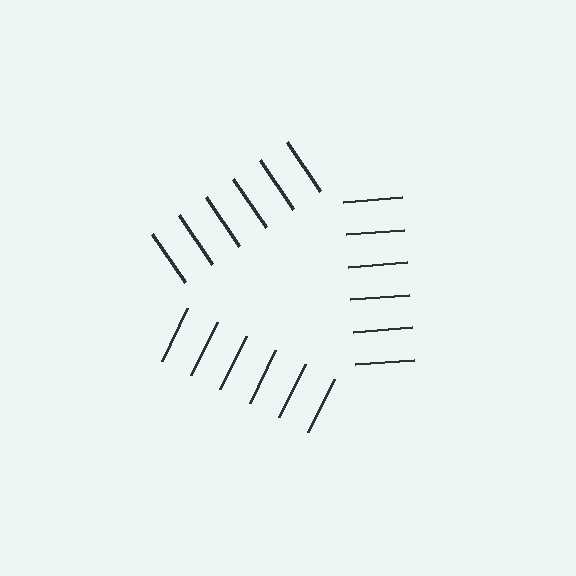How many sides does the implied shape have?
3 sides — the line-ends trace a triangle.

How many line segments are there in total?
18 — 6 along each of the 3 edges.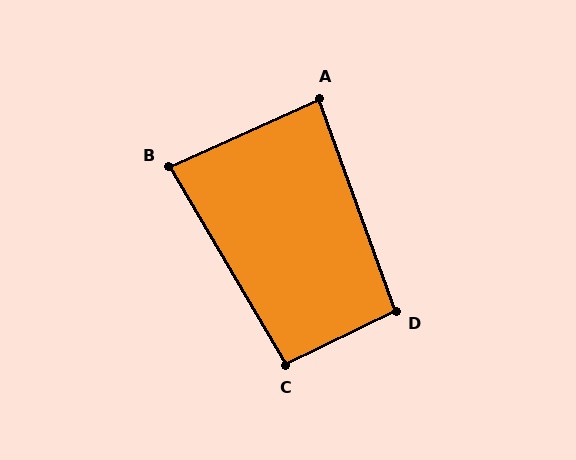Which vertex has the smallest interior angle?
B, at approximately 84 degrees.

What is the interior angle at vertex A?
Approximately 86 degrees (approximately right).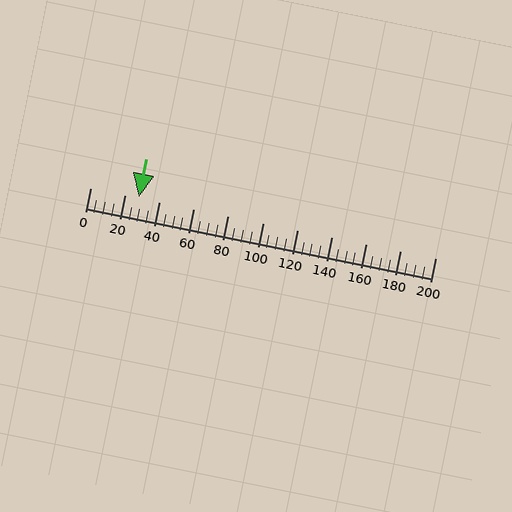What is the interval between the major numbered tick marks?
The major tick marks are spaced 20 units apart.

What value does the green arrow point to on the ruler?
The green arrow points to approximately 28.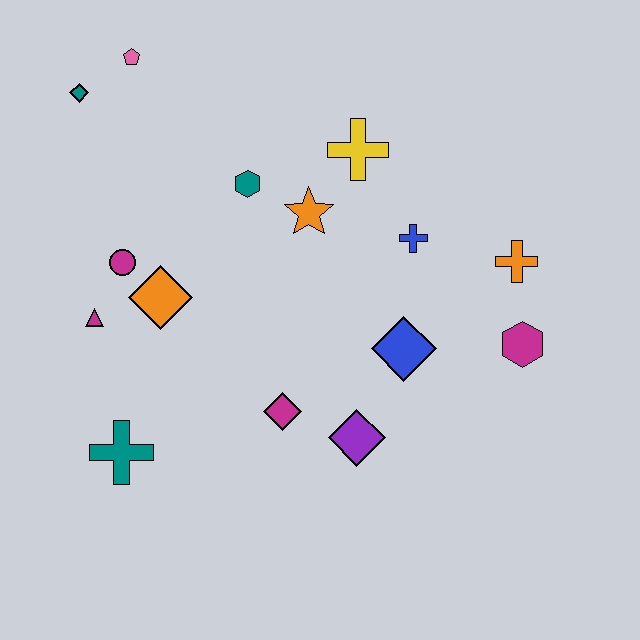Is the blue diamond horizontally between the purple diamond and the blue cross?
Yes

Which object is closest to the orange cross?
The magenta hexagon is closest to the orange cross.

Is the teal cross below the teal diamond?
Yes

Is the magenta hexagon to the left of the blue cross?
No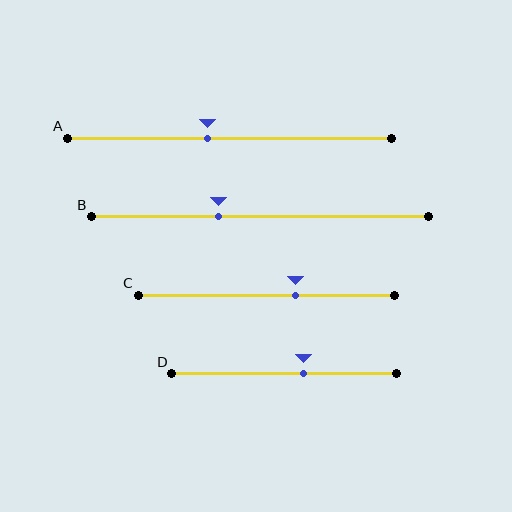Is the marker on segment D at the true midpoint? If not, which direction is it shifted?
No, the marker on segment D is shifted to the right by about 9% of the segment length.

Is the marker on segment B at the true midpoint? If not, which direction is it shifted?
No, the marker on segment B is shifted to the left by about 13% of the segment length.